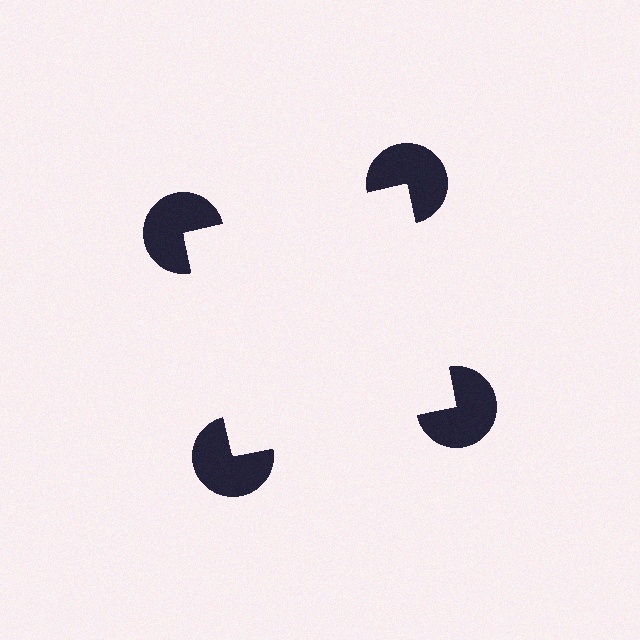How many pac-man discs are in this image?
There are 4 — one at each vertex of the illusory square.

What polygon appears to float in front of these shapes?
An illusory square — its edges are inferred from the aligned wedge cuts in the pac-man discs, not physically drawn.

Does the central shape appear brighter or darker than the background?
It typically appears slightly brighter than the background, even though no actual brightness change is drawn.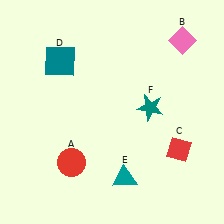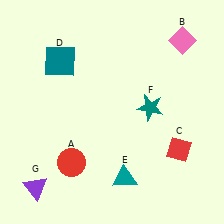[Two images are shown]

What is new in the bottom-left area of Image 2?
A purple triangle (G) was added in the bottom-left area of Image 2.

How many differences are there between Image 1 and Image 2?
There is 1 difference between the two images.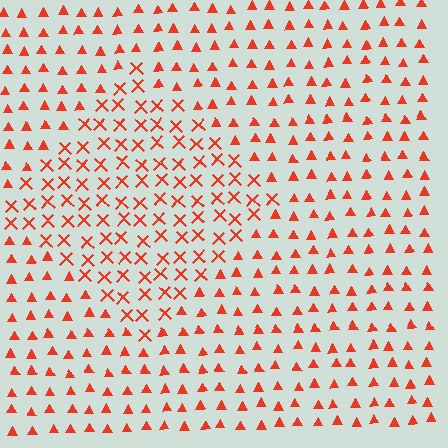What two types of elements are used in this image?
The image uses X marks inside the diamond region and triangles outside it.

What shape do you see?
I see a diamond.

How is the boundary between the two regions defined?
The boundary is defined by a change in element shape: X marks inside vs. triangles outside. All elements share the same color and spacing.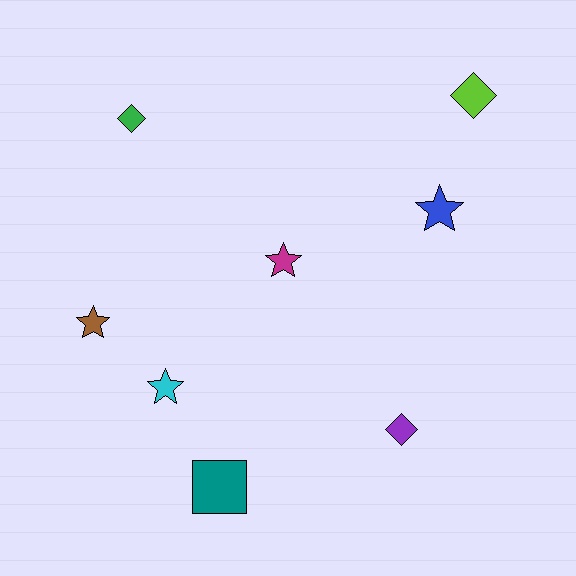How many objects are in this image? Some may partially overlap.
There are 8 objects.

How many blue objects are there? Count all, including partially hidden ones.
There is 1 blue object.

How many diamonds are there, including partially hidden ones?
There are 3 diamonds.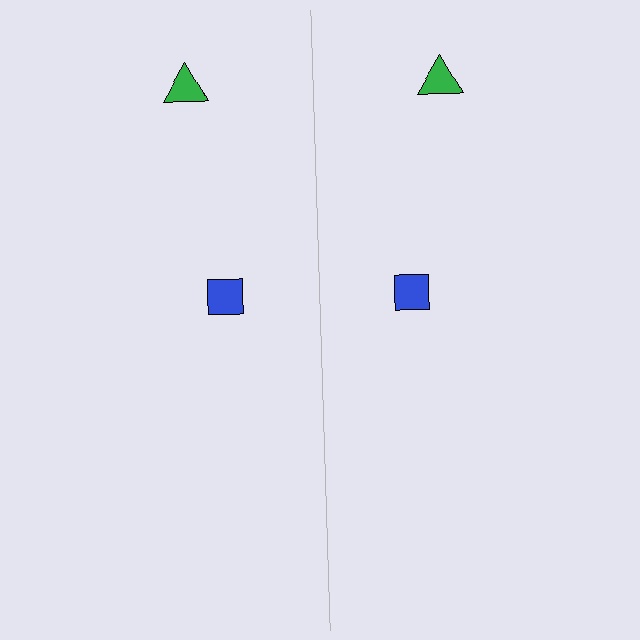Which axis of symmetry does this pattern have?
The pattern has a vertical axis of symmetry running through the center of the image.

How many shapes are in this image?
There are 4 shapes in this image.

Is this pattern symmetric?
Yes, this pattern has bilateral (reflection) symmetry.